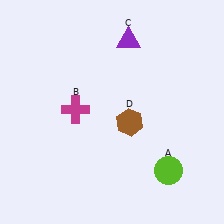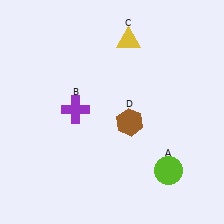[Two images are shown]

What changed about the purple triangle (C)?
In Image 1, C is purple. In Image 2, it changed to yellow.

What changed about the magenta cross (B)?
In Image 1, B is magenta. In Image 2, it changed to purple.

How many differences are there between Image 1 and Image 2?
There are 2 differences between the two images.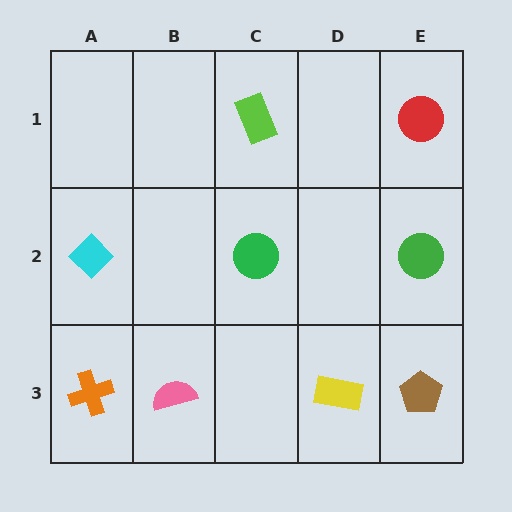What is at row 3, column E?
A brown pentagon.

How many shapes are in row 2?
3 shapes.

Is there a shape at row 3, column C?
No, that cell is empty.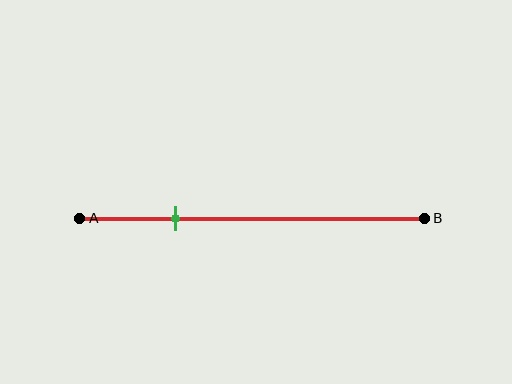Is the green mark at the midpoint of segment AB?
No, the mark is at about 30% from A, not at the 50% midpoint.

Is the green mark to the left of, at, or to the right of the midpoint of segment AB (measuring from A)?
The green mark is to the left of the midpoint of segment AB.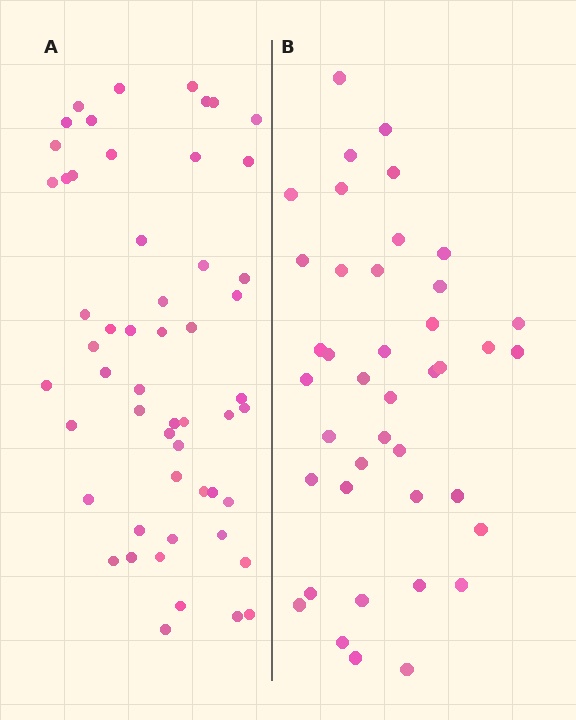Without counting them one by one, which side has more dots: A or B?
Region A (the left region) has more dots.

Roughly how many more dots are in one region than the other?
Region A has approximately 15 more dots than region B.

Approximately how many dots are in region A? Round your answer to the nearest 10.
About 50 dots. (The exact count is 54, which rounds to 50.)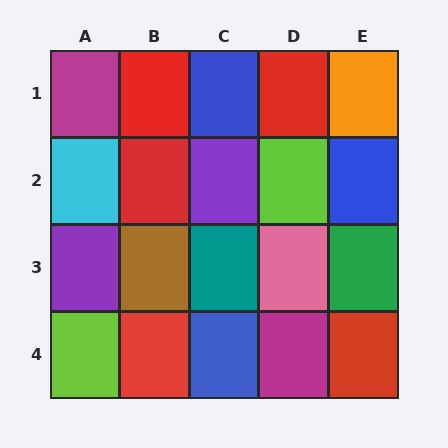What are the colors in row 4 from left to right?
Lime, red, blue, magenta, red.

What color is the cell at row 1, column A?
Magenta.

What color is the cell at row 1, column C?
Blue.